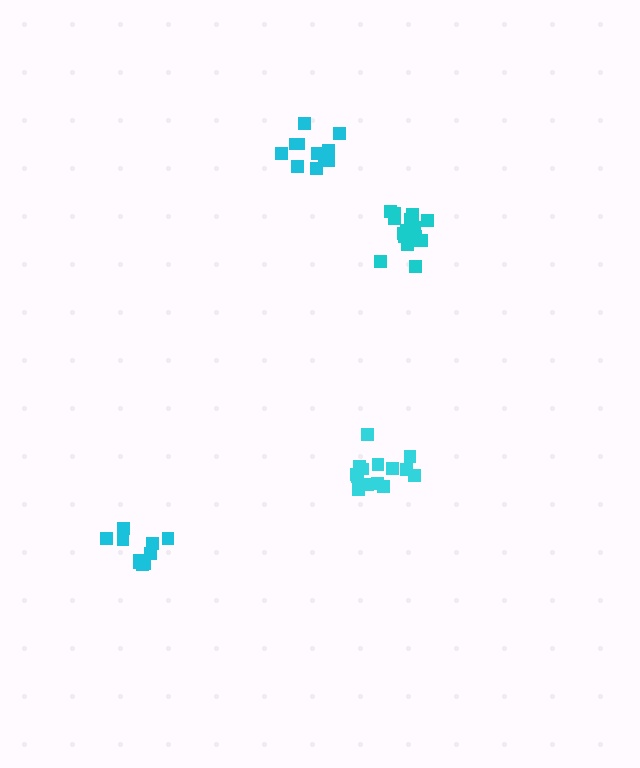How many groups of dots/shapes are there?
There are 4 groups.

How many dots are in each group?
Group 1: 16 dots, Group 2: 11 dots, Group 3: 10 dots, Group 4: 14 dots (51 total).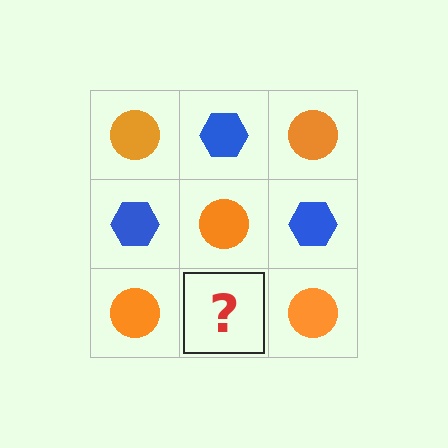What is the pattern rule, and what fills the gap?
The rule is that it alternates orange circle and blue hexagon in a checkerboard pattern. The gap should be filled with a blue hexagon.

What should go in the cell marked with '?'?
The missing cell should contain a blue hexagon.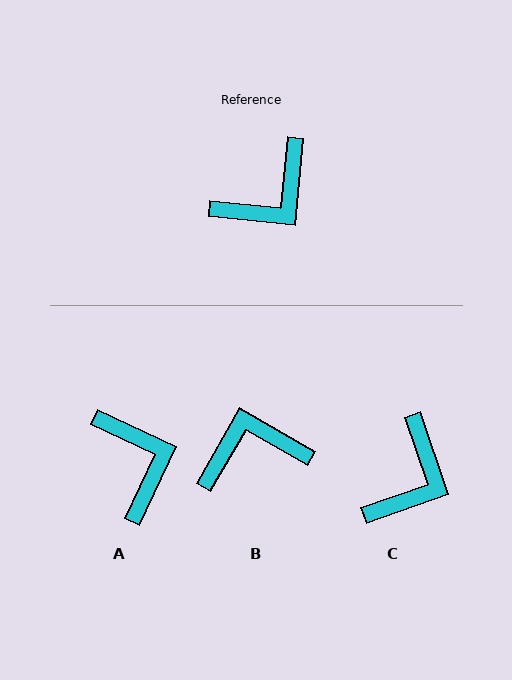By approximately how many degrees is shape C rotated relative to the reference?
Approximately 25 degrees counter-clockwise.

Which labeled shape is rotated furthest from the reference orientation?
B, about 156 degrees away.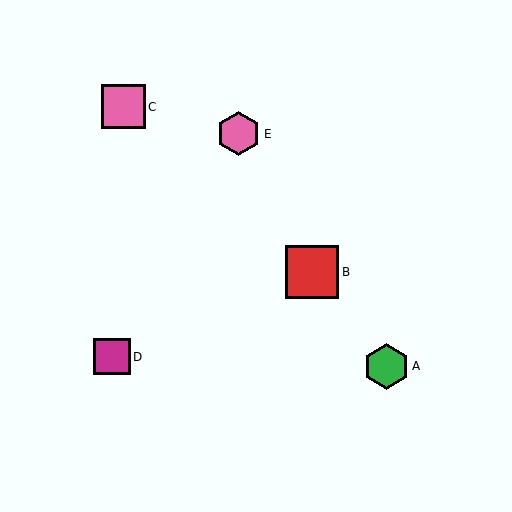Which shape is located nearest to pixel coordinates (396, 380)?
The green hexagon (labeled A) at (386, 366) is nearest to that location.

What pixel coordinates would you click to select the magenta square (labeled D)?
Click at (112, 357) to select the magenta square D.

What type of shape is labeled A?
Shape A is a green hexagon.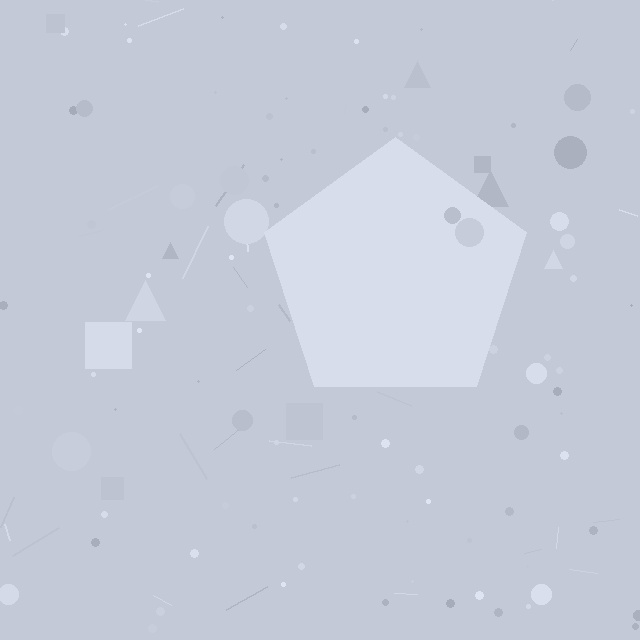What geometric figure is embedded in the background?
A pentagon is embedded in the background.